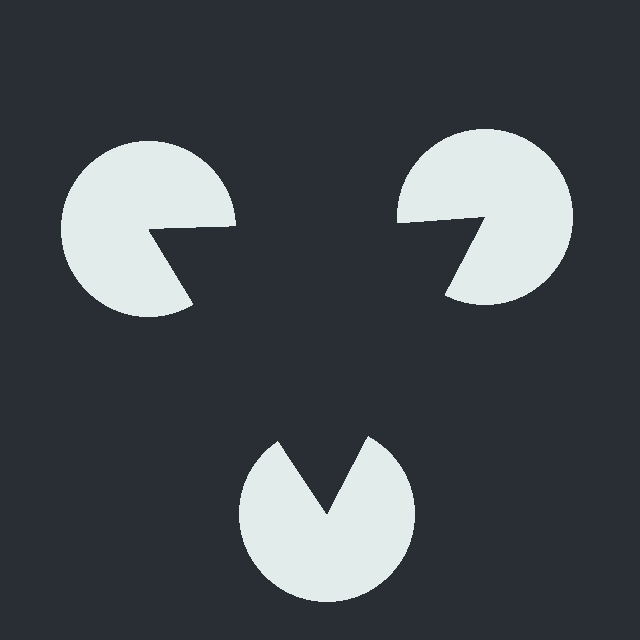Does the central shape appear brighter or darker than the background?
It typically appears slightly darker than the background, even though no actual brightness change is drawn.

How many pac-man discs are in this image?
There are 3 — one at each vertex of the illusory triangle.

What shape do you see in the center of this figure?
An illusory triangle — its edges are inferred from the aligned wedge cuts in the pac-man discs, not physically drawn.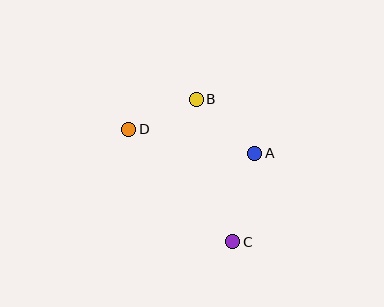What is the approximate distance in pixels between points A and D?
The distance between A and D is approximately 129 pixels.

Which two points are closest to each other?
Points B and D are closest to each other.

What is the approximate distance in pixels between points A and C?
The distance between A and C is approximately 91 pixels.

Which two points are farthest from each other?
Points C and D are farthest from each other.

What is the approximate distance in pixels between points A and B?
The distance between A and B is approximately 79 pixels.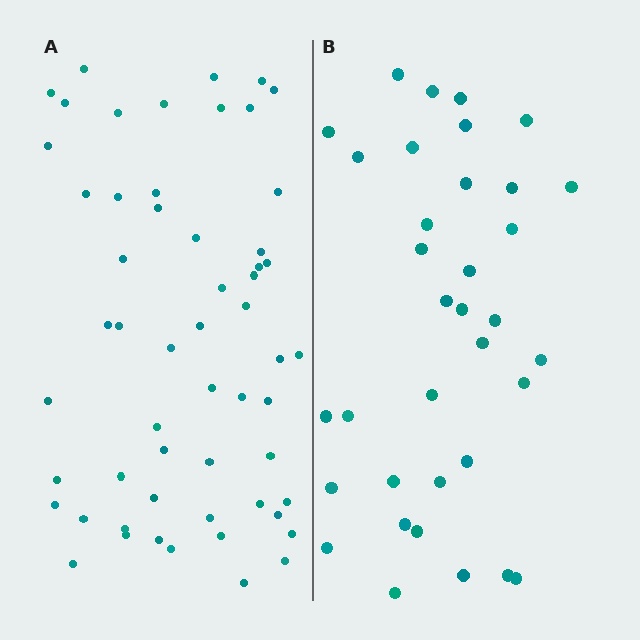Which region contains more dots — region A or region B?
Region A (the left region) has more dots.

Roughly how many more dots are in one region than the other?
Region A has approximately 20 more dots than region B.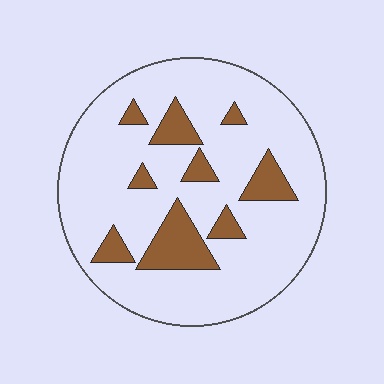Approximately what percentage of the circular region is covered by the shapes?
Approximately 15%.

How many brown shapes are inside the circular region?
9.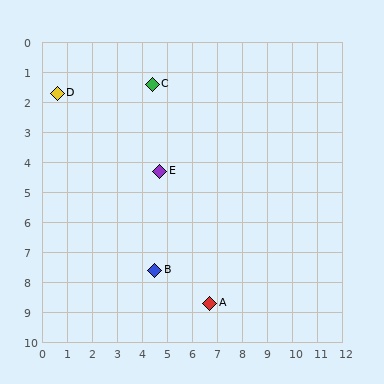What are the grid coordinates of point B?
Point B is at approximately (4.5, 7.6).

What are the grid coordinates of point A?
Point A is at approximately (6.7, 8.7).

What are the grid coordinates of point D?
Point D is at approximately (0.6, 1.7).